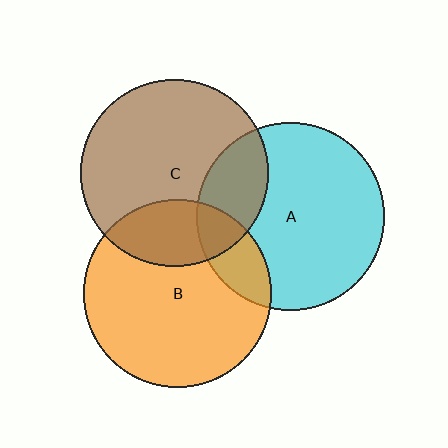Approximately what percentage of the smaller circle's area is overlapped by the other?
Approximately 20%.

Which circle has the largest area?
Circle B (orange).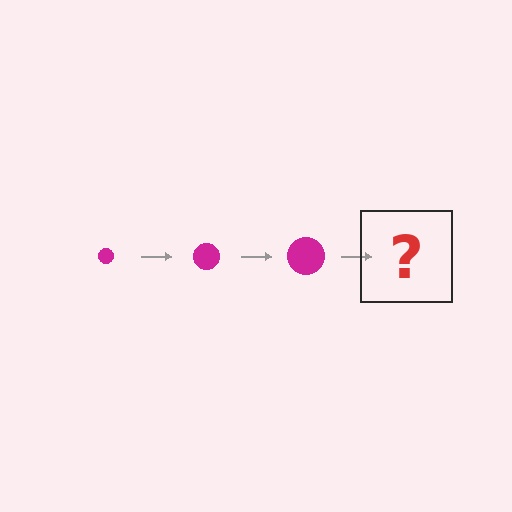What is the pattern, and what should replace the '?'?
The pattern is that the circle gets progressively larger each step. The '?' should be a magenta circle, larger than the previous one.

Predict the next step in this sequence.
The next step is a magenta circle, larger than the previous one.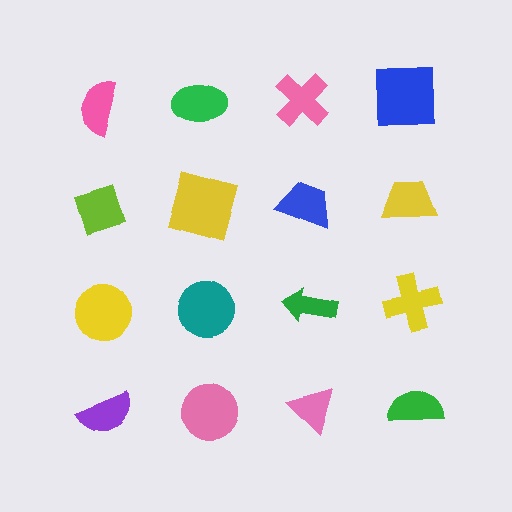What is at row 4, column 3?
A pink triangle.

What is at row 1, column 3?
A pink cross.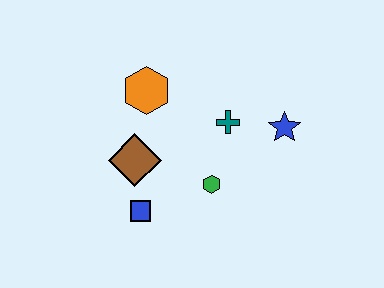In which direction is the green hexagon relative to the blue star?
The green hexagon is to the left of the blue star.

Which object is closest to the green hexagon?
The teal cross is closest to the green hexagon.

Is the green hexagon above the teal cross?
No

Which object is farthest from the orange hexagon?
The blue star is farthest from the orange hexagon.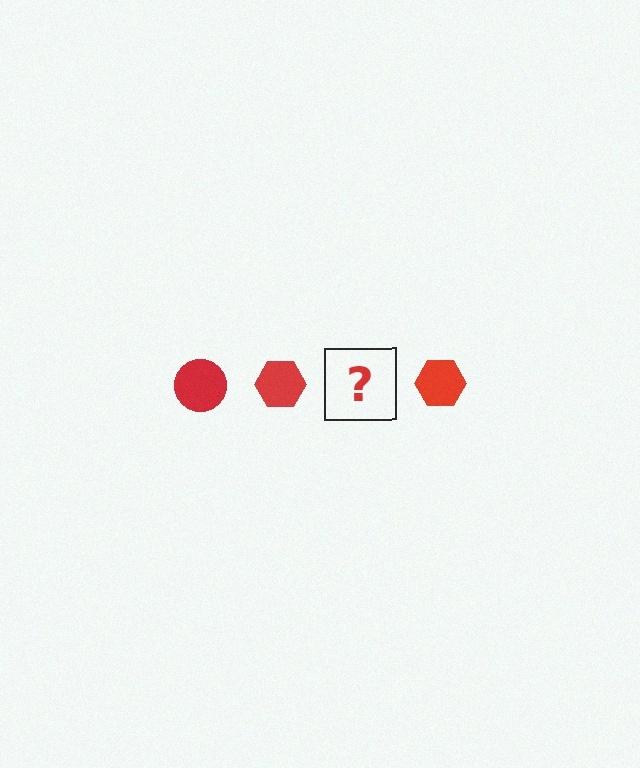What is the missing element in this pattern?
The missing element is a red circle.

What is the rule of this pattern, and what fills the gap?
The rule is that the pattern cycles through circle, hexagon shapes in red. The gap should be filled with a red circle.